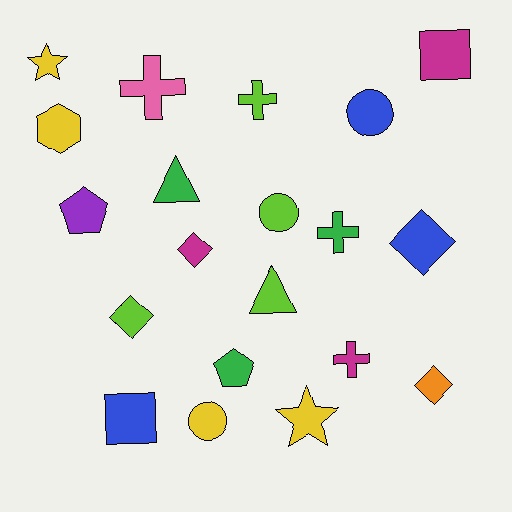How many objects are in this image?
There are 20 objects.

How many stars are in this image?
There are 2 stars.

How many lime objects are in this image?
There are 4 lime objects.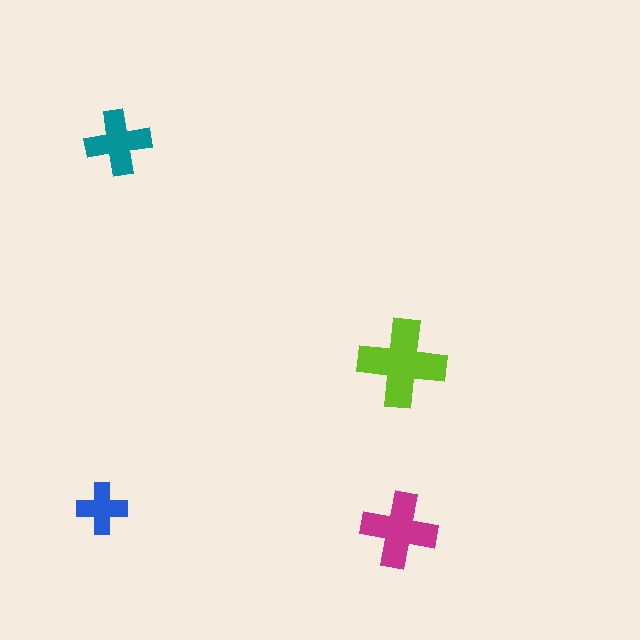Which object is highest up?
The teal cross is topmost.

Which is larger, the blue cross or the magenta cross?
The magenta one.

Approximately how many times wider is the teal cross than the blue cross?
About 1.5 times wider.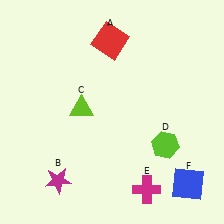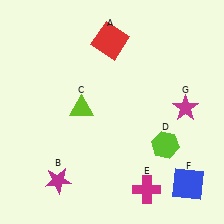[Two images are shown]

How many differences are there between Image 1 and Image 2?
There is 1 difference between the two images.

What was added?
A magenta star (G) was added in Image 2.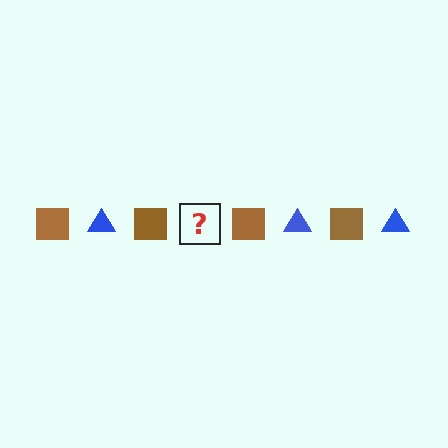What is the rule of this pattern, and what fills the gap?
The rule is that the pattern alternates between brown square and blue triangle. The gap should be filled with a blue triangle.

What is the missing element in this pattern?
The missing element is a blue triangle.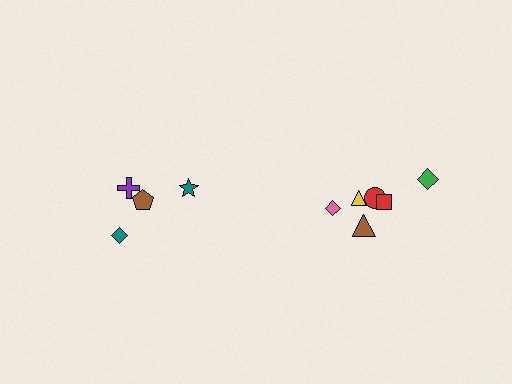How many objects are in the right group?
There are 6 objects.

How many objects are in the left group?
There are 4 objects.